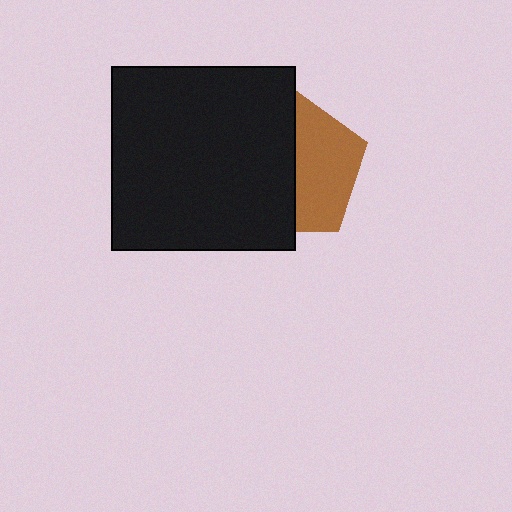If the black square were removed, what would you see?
You would see the complete brown pentagon.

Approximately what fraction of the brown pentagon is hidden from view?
Roughly 54% of the brown pentagon is hidden behind the black square.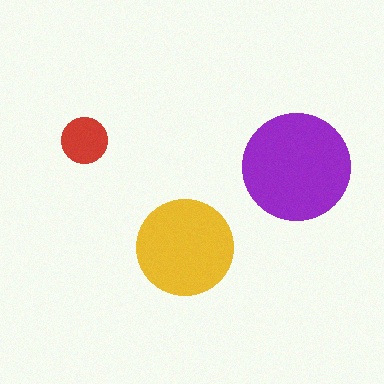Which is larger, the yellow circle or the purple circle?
The purple one.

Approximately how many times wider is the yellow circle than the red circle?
About 2 times wider.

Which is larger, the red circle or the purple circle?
The purple one.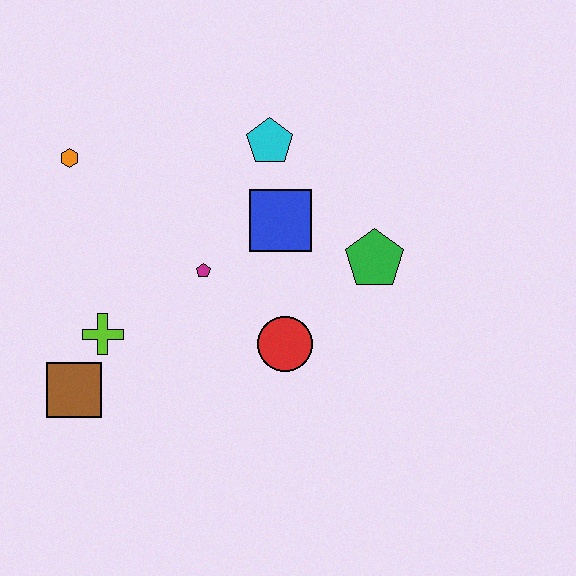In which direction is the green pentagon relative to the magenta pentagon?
The green pentagon is to the right of the magenta pentagon.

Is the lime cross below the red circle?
No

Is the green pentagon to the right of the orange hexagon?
Yes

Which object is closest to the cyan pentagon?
The blue square is closest to the cyan pentagon.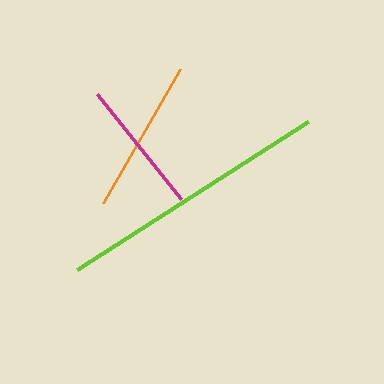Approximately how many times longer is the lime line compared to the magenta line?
The lime line is approximately 2.0 times the length of the magenta line.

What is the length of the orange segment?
The orange segment is approximately 154 pixels long.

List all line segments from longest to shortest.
From longest to shortest: lime, orange, magenta.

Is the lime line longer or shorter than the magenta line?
The lime line is longer than the magenta line.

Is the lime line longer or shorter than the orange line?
The lime line is longer than the orange line.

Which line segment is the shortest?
The magenta line is the shortest at approximately 135 pixels.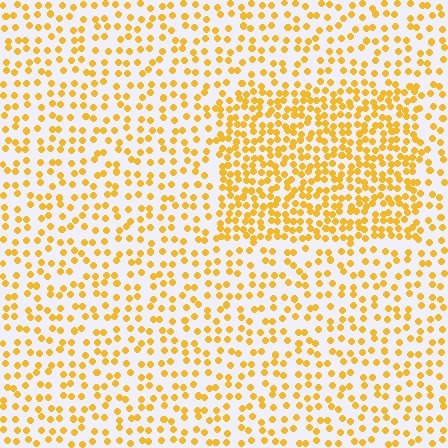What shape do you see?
I see a rectangle.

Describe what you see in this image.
The image contains small yellow elements arranged at two different densities. A rectangle-shaped region is visible where the elements are more densely packed than the surrounding area.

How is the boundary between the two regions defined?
The boundary is defined by a change in element density (approximately 1.9x ratio). All elements are the same color, size, and shape.